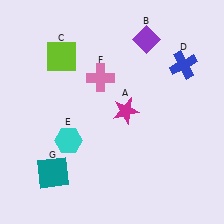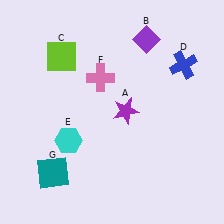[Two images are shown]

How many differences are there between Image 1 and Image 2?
There is 1 difference between the two images.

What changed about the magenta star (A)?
In Image 1, A is magenta. In Image 2, it changed to purple.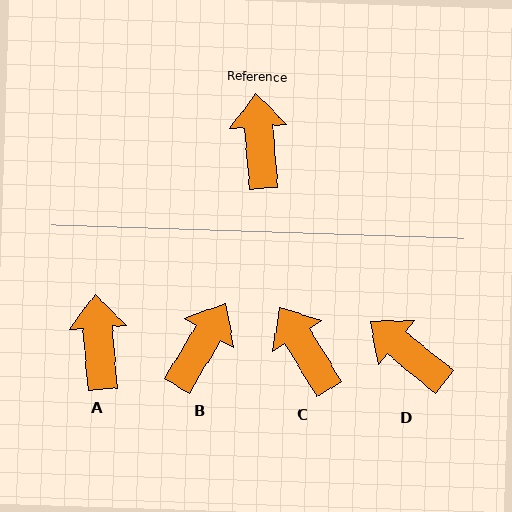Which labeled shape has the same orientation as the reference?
A.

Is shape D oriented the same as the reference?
No, it is off by about 46 degrees.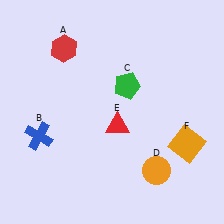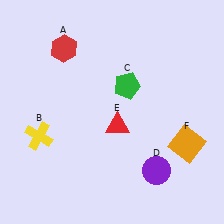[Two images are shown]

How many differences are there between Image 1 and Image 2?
There are 2 differences between the two images.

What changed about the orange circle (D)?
In Image 1, D is orange. In Image 2, it changed to purple.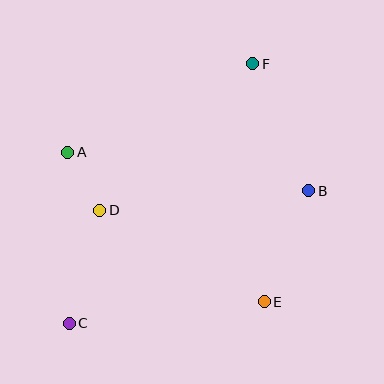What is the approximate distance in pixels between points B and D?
The distance between B and D is approximately 210 pixels.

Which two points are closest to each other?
Points A and D are closest to each other.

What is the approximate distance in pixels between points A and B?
The distance between A and B is approximately 244 pixels.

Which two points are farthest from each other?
Points C and F are farthest from each other.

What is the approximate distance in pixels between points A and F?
The distance between A and F is approximately 205 pixels.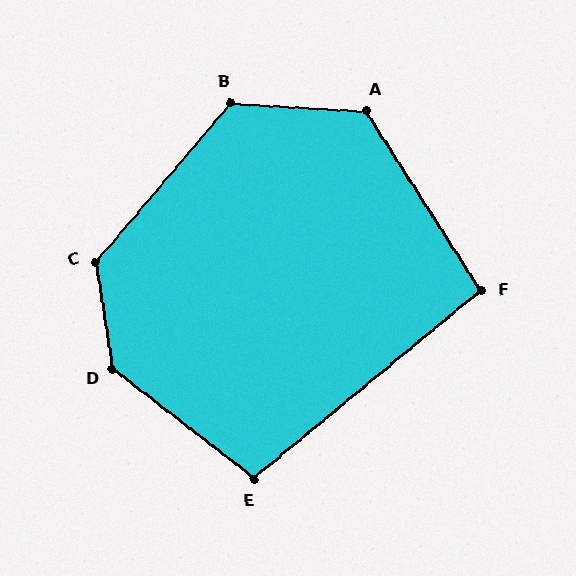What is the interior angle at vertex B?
Approximately 127 degrees (obtuse).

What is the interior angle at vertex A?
Approximately 126 degrees (obtuse).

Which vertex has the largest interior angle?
D, at approximately 136 degrees.